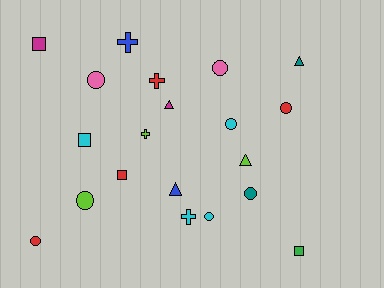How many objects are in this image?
There are 20 objects.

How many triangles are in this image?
There are 4 triangles.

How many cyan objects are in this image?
There are 4 cyan objects.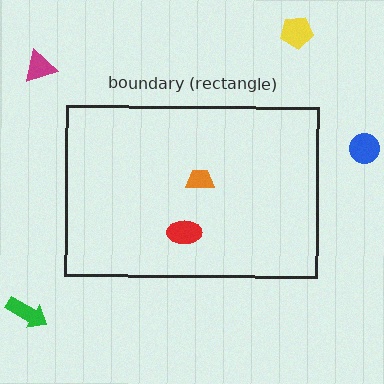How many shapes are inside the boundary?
2 inside, 4 outside.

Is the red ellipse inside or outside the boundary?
Inside.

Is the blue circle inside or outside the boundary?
Outside.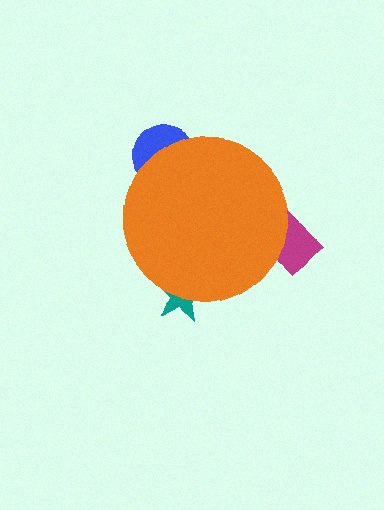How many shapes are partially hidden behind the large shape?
3 shapes are partially hidden.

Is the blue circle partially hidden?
Yes, the blue circle is partially hidden behind the orange circle.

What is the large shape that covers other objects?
An orange circle.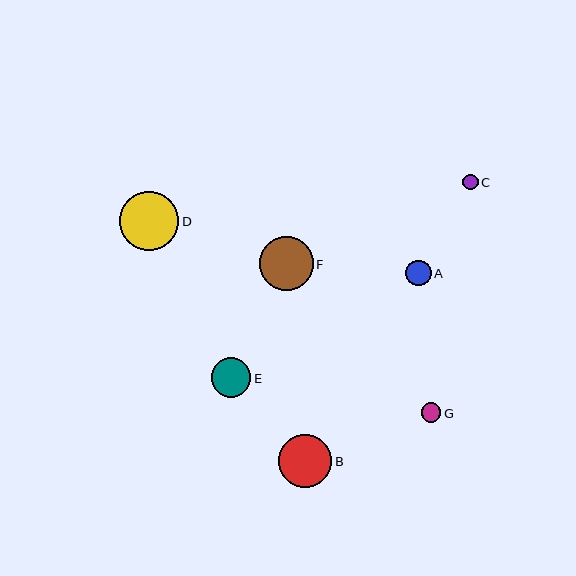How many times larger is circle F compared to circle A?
Circle F is approximately 2.1 times the size of circle A.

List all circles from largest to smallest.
From largest to smallest: D, F, B, E, A, G, C.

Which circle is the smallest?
Circle C is the smallest with a size of approximately 15 pixels.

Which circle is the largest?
Circle D is the largest with a size of approximately 60 pixels.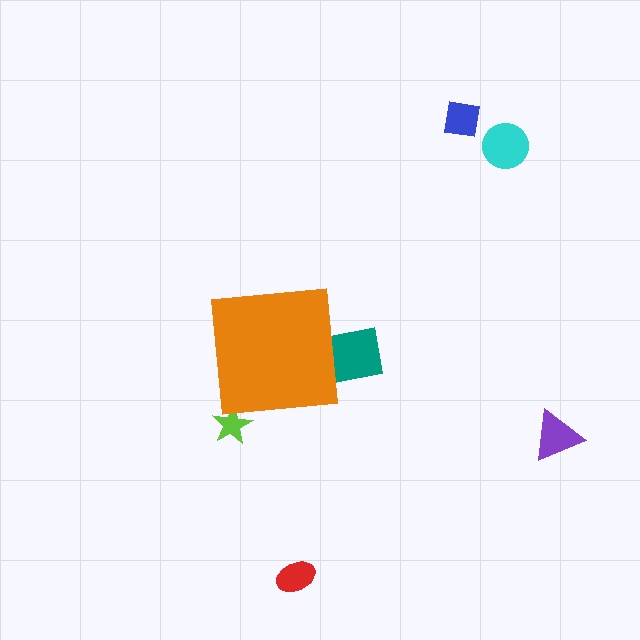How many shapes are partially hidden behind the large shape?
2 shapes are partially hidden.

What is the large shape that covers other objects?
An orange square.